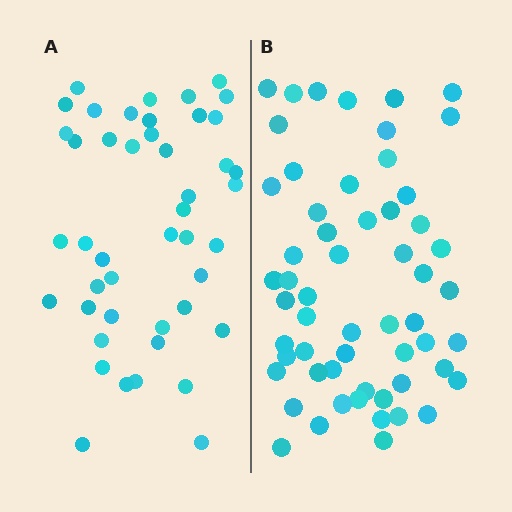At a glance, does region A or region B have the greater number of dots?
Region B (the right region) has more dots.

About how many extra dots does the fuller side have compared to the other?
Region B has roughly 12 or so more dots than region A.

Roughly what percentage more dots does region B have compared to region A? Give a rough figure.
About 25% more.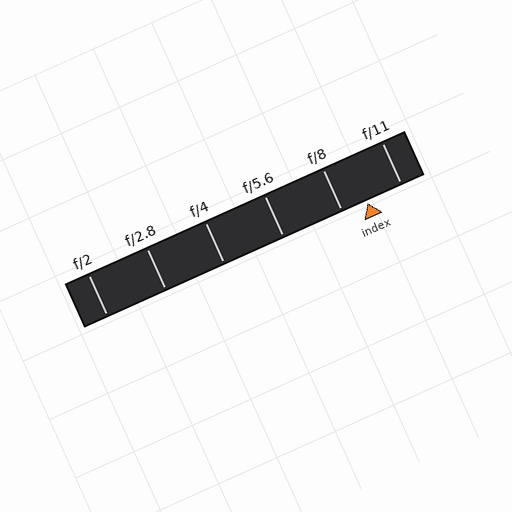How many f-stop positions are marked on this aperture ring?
There are 6 f-stop positions marked.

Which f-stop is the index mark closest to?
The index mark is closest to f/8.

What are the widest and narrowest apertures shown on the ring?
The widest aperture shown is f/2 and the narrowest is f/11.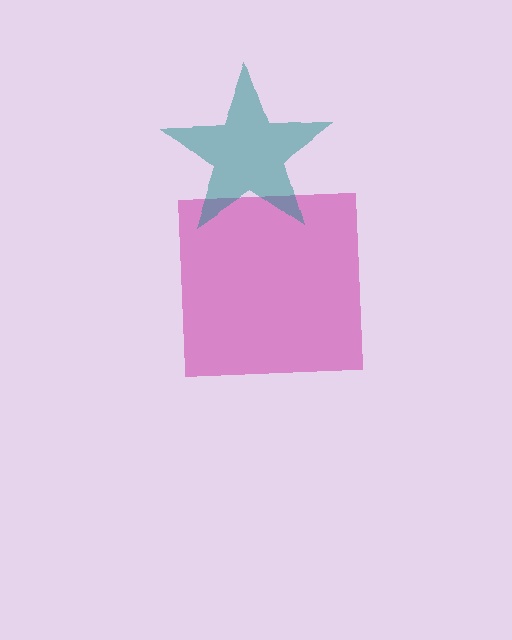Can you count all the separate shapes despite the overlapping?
Yes, there are 2 separate shapes.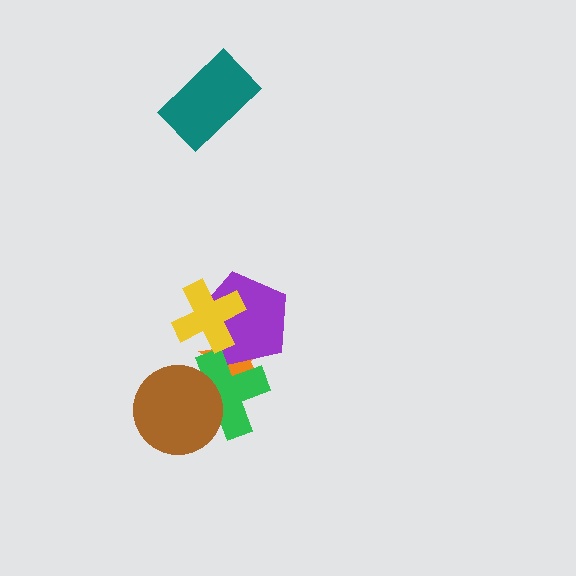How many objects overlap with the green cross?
3 objects overlap with the green cross.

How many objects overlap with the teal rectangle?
0 objects overlap with the teal rectangle.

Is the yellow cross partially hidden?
No, no other shape covers it.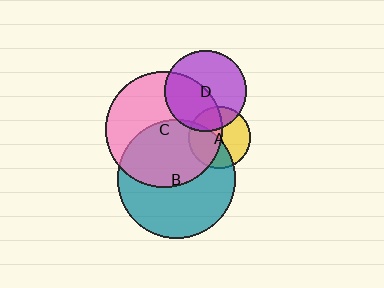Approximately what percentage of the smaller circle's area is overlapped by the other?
Approximately 45%.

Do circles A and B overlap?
Yes.